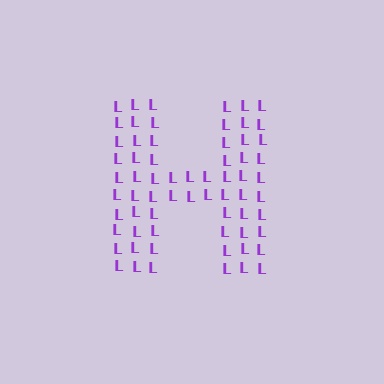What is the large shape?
The large shape is the letter H.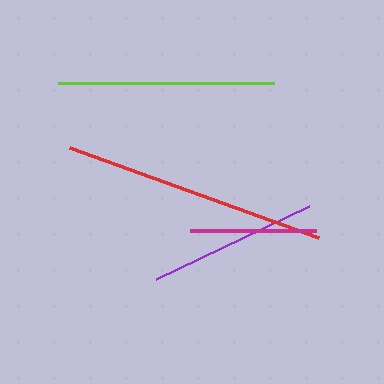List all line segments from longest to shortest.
From longest to shortest: red, lime, purple, magenta.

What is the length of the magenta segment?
The magenta segment is approximately 127 pixels long.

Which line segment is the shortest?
The magenta line is the shortest at approximately 127 pixels.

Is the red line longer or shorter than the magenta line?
The red line is longer than the magenta line.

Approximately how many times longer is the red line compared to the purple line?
The red line is approximately 1.6 times the length of the purple line.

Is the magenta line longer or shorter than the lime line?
The lime line is longer than the magenta line.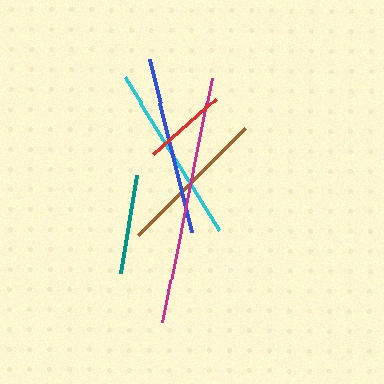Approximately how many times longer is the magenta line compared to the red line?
The magenta line is approximately 3.0 times the length of the red line.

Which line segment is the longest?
The magenta line is the longest at approximately 249 pixels.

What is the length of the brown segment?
The brown segment is approximately 151 pixels long.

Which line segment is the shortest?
The red line is the shortest at approximately 83 pixels.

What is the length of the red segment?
The red segment is approximately 83 pixels long.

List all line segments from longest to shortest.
From longest to shortest: magenta, cyan, blue, brown, teal, red.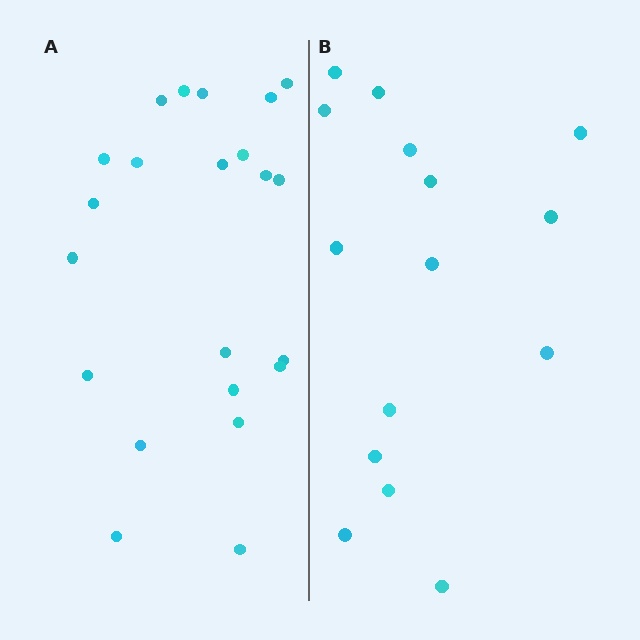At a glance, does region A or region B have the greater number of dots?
Region A (the left region) has more dots.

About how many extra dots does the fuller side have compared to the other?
Region A has roughly 8 or so more dots than region B.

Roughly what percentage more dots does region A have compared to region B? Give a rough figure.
About 45% more.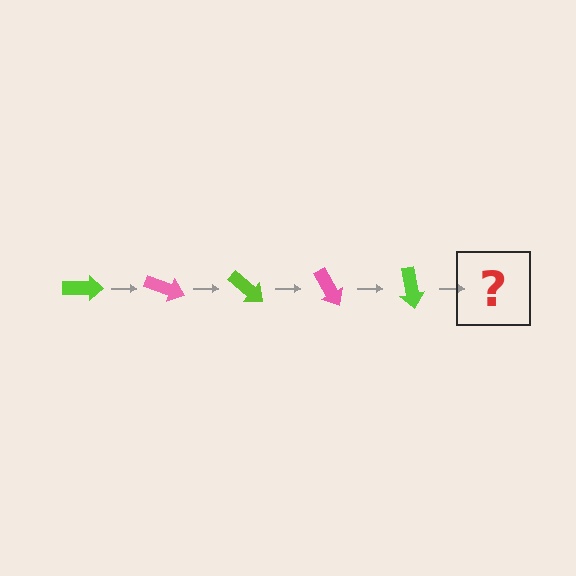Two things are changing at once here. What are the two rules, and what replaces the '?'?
The two rules are that it rotates 20 degrees each step and the color cycles through lime and pink. The '?' should be a pink arrow, rotated 100 degrees from the start.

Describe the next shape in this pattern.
It should be a pink arrow, rotated 100 degrees from the start.